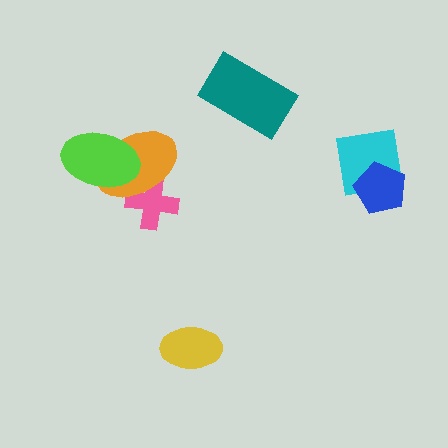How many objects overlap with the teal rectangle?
0 objects overlap with the teal rectangle.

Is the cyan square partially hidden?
Yes, it is partially covered by another shape.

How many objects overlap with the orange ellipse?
2 objects overlap with the orange ellipse.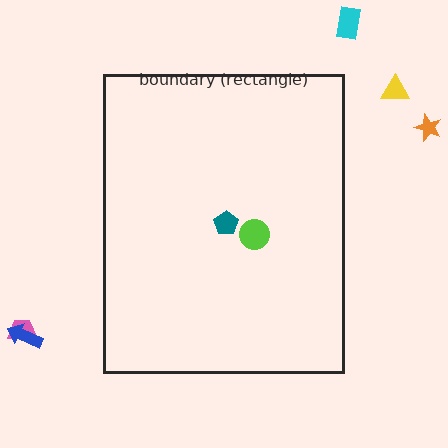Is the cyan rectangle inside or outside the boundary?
Outside.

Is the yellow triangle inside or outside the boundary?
Outside.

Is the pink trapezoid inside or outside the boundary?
Outside.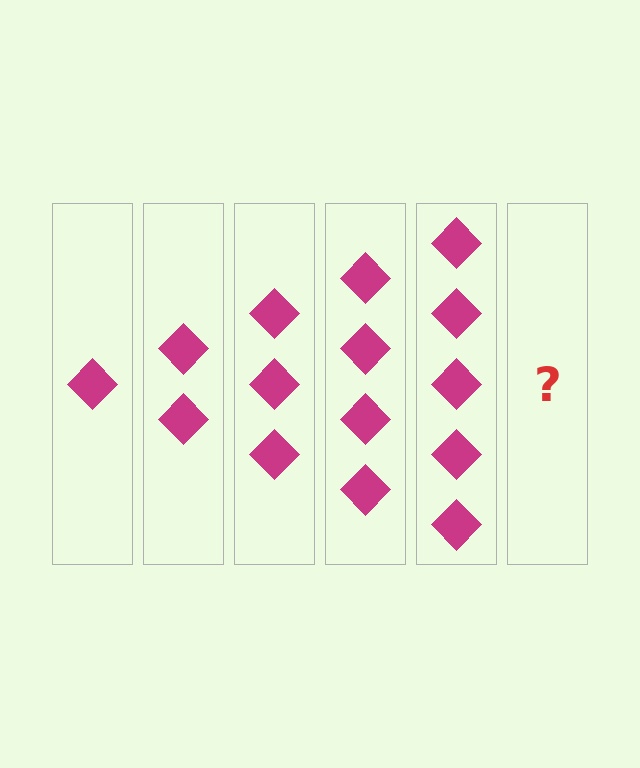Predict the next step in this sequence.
The next step is 6 diamonds.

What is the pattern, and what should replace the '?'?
The pattern is that each step adds one more diamond. The '?' should be 6 diamonds.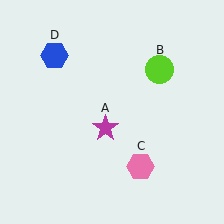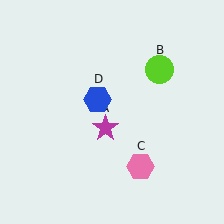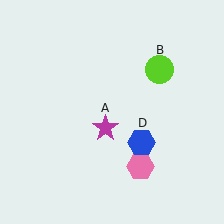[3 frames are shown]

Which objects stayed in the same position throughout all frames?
Magenta star (object A) and lime circle (object B) and pink hexagon (object C) remained stationary.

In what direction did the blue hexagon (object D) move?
The blue hexagon (object D) moved down and to the right.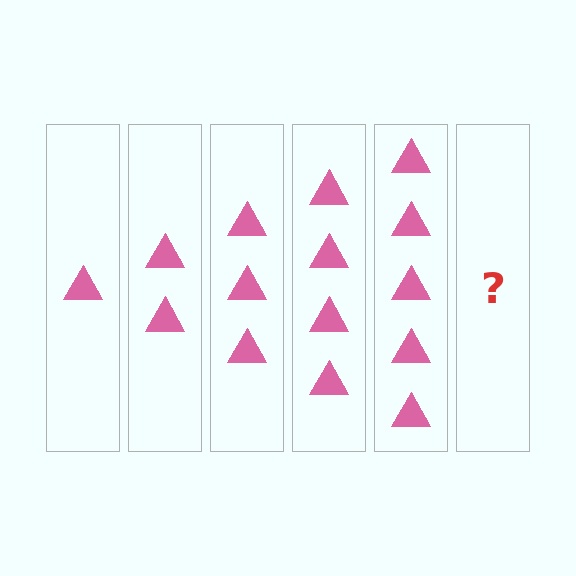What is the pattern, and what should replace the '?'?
The pattern is that each step adds one more triangle. The '?' should be 6 triangles.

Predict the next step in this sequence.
The next step is 6 triangles.